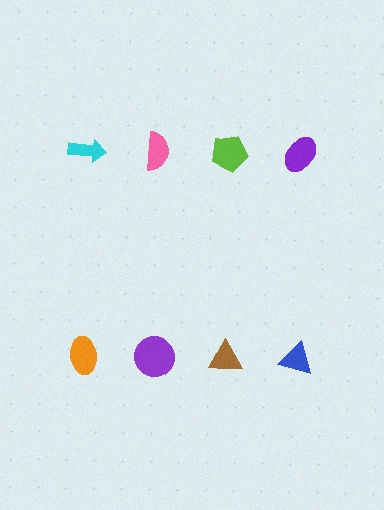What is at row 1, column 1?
A cyan arrow.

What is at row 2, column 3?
A brown triangle.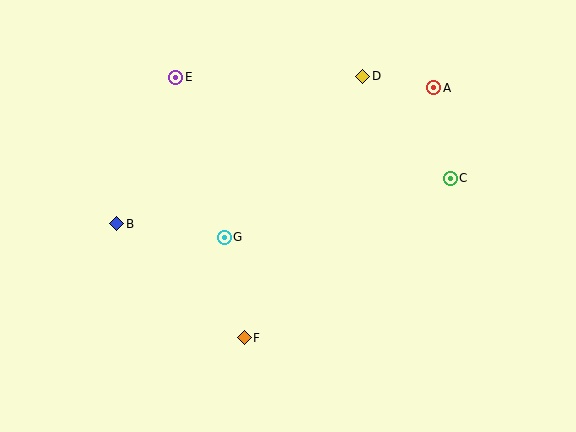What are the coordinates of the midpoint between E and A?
The midpoint between E and A is at (305, 82).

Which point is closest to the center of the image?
Point G at (224, 237) is closest to the center.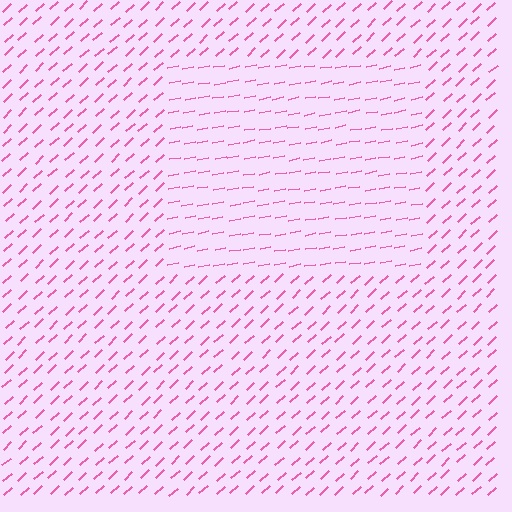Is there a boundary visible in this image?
Yes, there is a texture boundary formed by a change in line orientation.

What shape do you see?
I see a rectangle.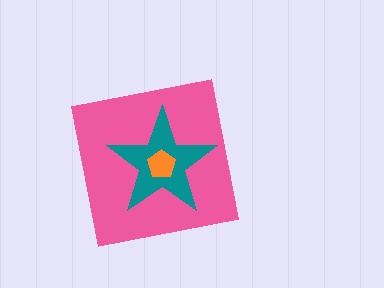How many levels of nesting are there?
3.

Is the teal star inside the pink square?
Yes.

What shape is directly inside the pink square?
The teal star.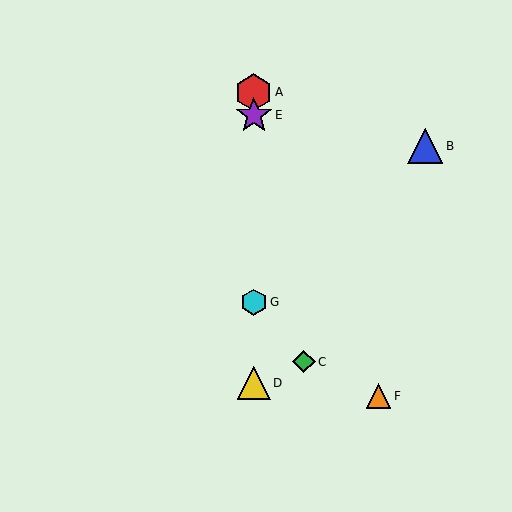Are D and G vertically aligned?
Yes, both are at x≈254.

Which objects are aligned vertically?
Objects A, D, E, G are aligned vertically.